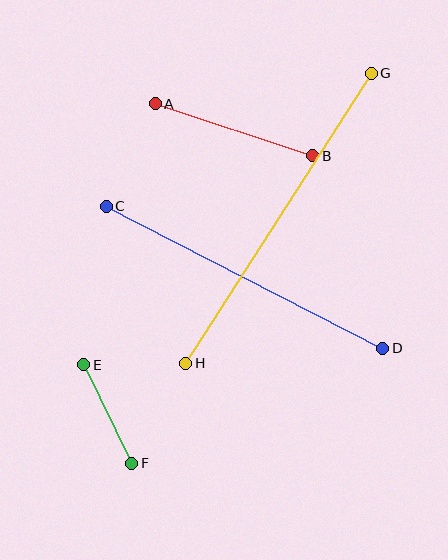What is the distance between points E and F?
The distance is approximately 109 pixels.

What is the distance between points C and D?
The distance is approximately 311 pixels.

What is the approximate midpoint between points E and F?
The midpoint is at approximately (108, 414) pixels.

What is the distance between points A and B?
The distance is approximately 166 pixels.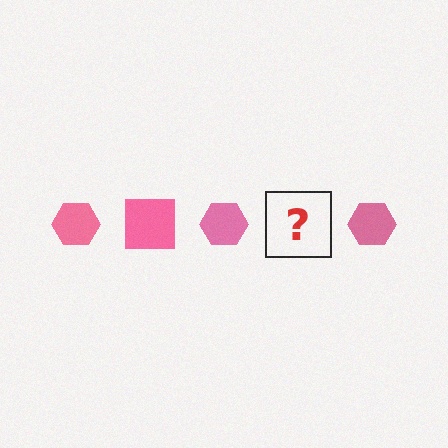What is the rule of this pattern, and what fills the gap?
The rule is that the pattern cycles through hexagon, square shapes in pink. The gap should be filled with a pink square.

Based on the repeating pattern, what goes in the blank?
The blank should be a pink square.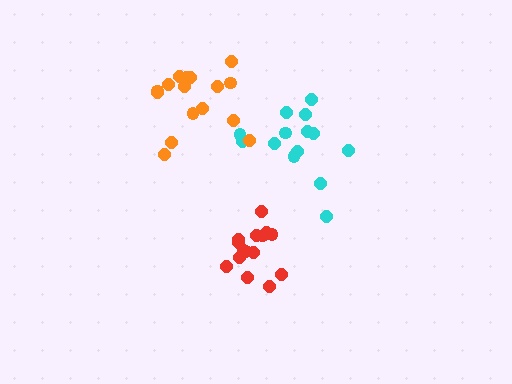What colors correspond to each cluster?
The clusters are colored: cyan, red, orange.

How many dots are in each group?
Group 1: 14 dots, Group 2: 16 dots, Group 3: 16 dots (46 total).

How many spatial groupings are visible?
There are 3 spatial groupings.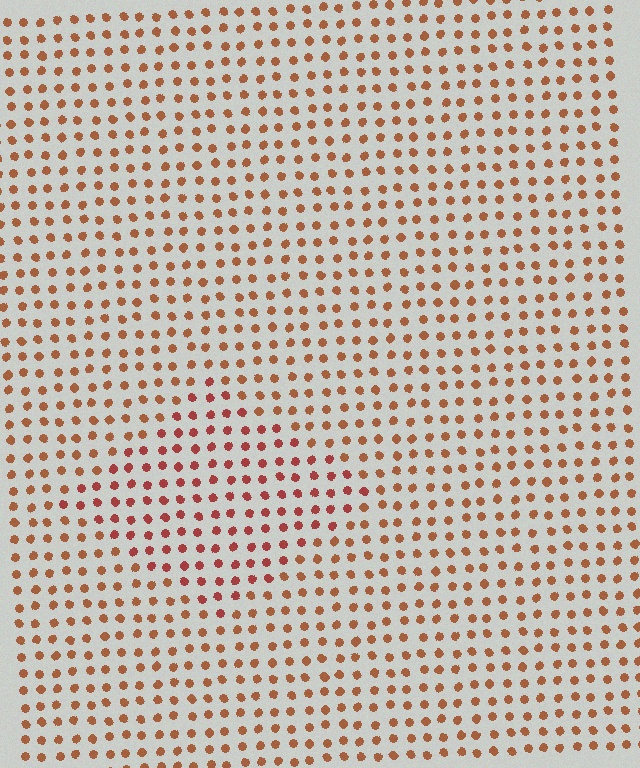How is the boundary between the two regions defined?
The boundary is defined purely by a slight shift in hue (about 21 degrees). Spacing, size, and orientation are identical on both sides.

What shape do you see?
I see a diamond.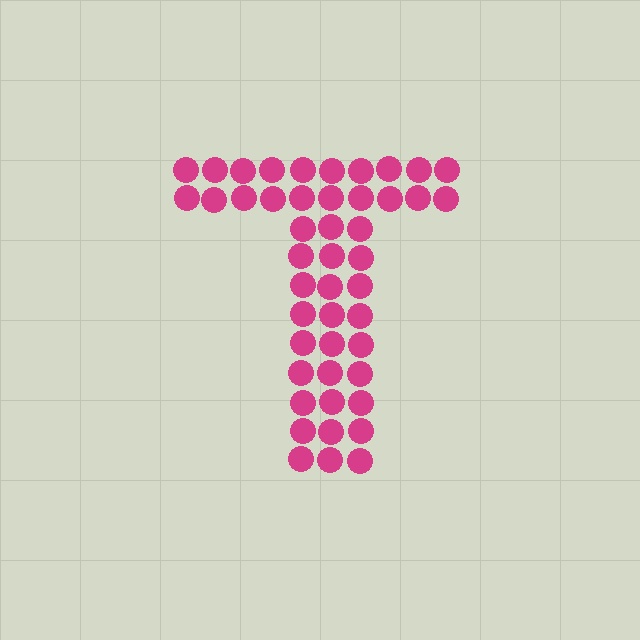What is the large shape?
The large shape is the letter T.